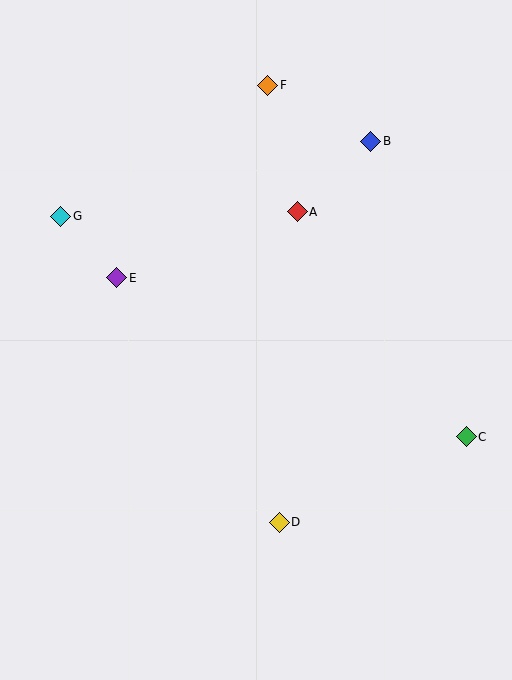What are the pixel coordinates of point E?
Point E is at (117, 278).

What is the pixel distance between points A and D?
The distance between A and D is 311 pixels.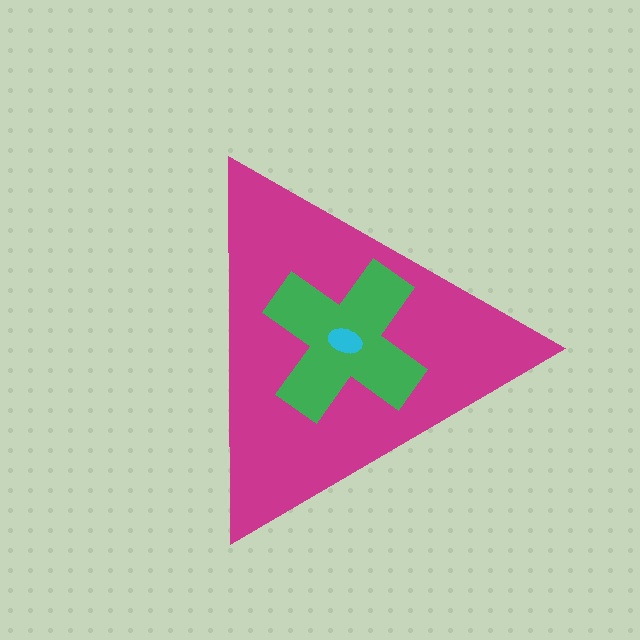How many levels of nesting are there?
3.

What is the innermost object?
The cyan ellipse.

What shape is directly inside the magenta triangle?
The green cross.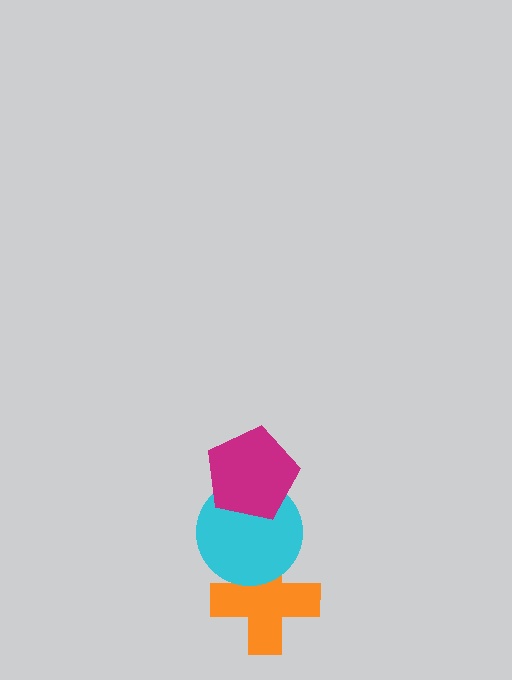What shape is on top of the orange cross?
The cyan circle is on top of the orange cross.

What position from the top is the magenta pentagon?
The magenta pentagon is 1st from the top.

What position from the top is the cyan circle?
The cyan circle is 2nd from the top.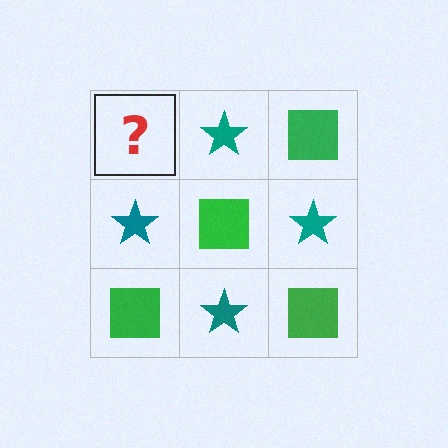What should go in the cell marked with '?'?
The missing cell should contain a green square.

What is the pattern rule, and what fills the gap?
The rule is that it alternates green square and teal star in a checkerboard pattern. The gap should be filled with a green square.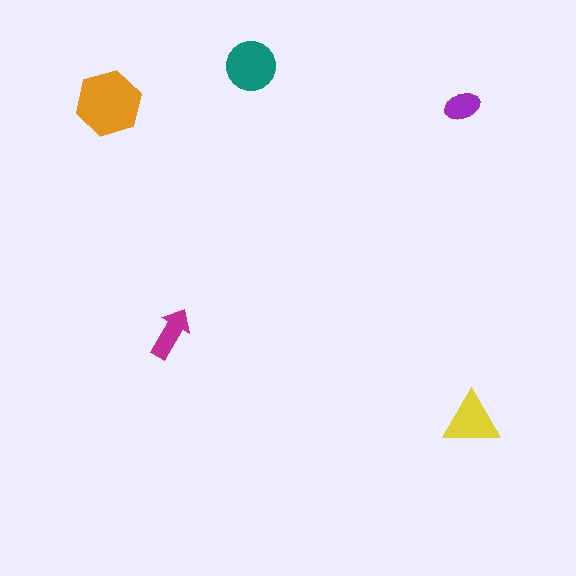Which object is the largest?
The orange hexagon.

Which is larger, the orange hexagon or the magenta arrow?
The orange hexagon.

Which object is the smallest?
The purple ellipse.